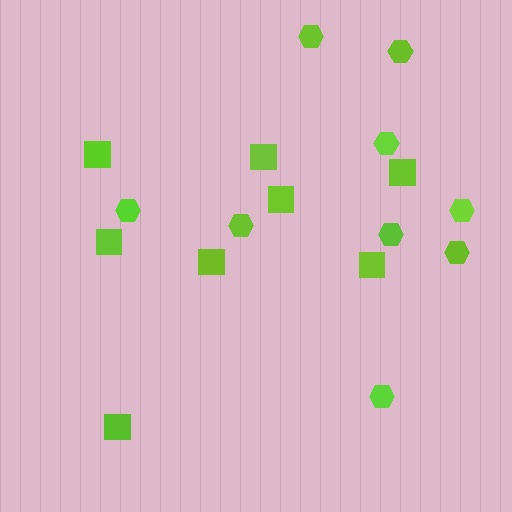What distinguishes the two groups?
There are 2 groups: one group of hexagons (9) and one group of squares (8).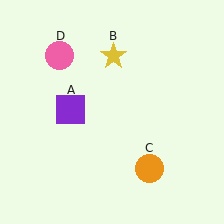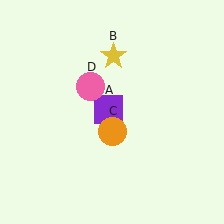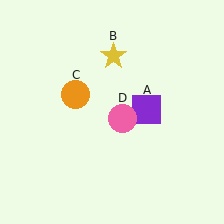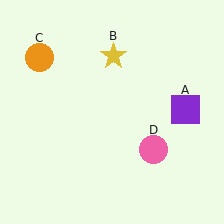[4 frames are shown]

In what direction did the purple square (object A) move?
The purple square (object A) moved right.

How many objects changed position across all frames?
3 objects changed position: purple square (object A), orange circle (object C), pink circle (object D).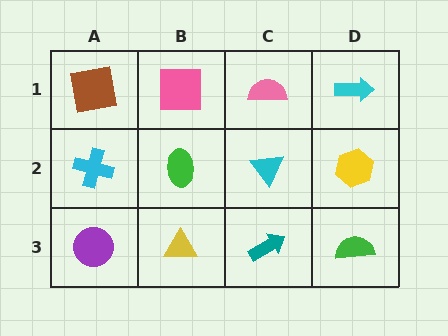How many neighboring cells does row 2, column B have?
4.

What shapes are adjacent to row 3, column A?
A cyan cross (row 2, column A), a yellow triangle (row 3, column B).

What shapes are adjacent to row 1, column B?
A green ellipse (row 2, column B), a brown square (row 1, column A), a pink semicircle (row 1, column C).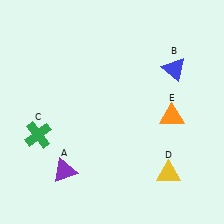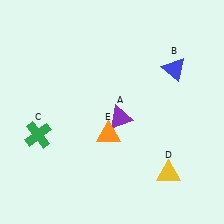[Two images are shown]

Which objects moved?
The objects that moved are: the purple triangle (A), the orange triangle (E).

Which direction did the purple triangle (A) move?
The purple triangle (A) moved right.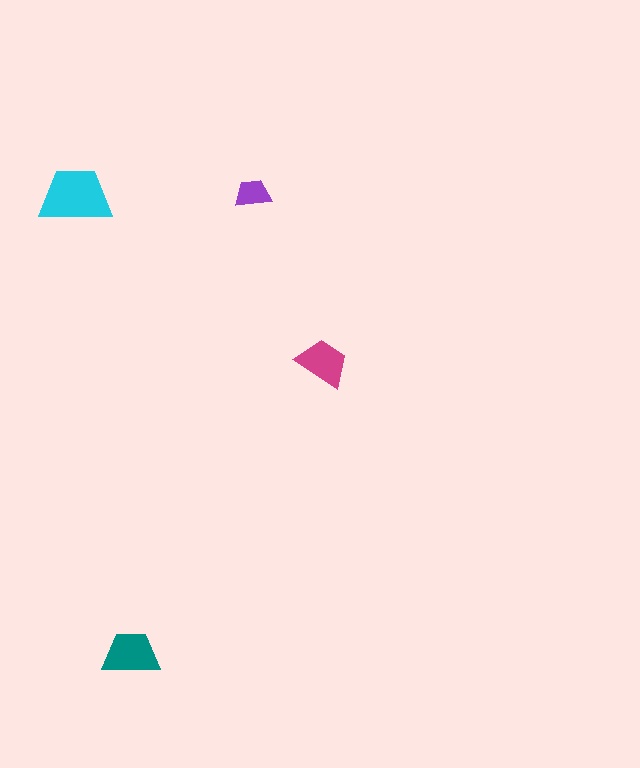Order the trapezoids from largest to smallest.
the cyan one, the teal one, the magenta one, the purple one.